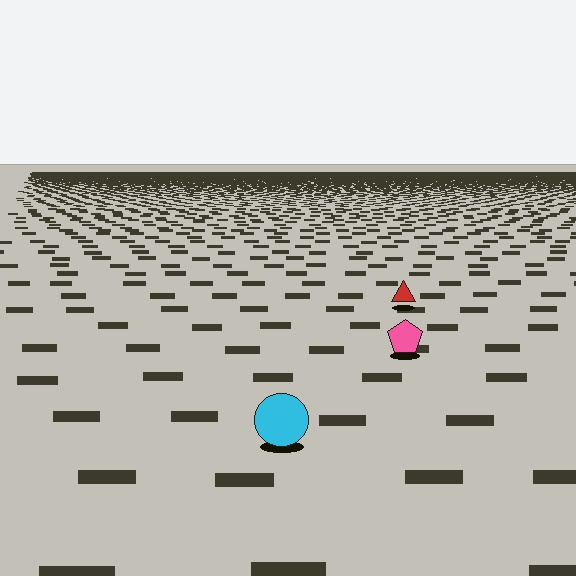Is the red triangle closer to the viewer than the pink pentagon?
No. The pink pentagon is closer — you can tell from the texture gradient: the ground texture is coarser near it.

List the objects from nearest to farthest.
From nearest to farthest: the cyan circle, the pink pentagon, the red triangle.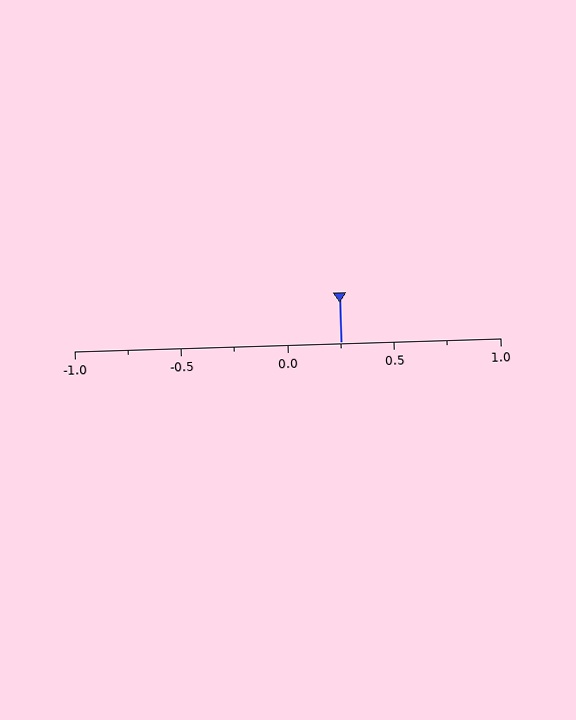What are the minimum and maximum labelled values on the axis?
The axis runs from -1.0 to 1.0.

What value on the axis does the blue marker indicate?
The marker indicates approximately 0.25.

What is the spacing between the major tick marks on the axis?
The major ticks are spaced 0.5 apart.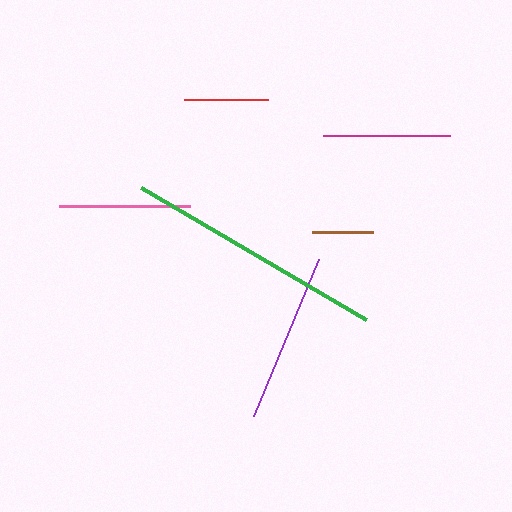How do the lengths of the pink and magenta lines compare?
The pink and magenta lines are approximately the same length.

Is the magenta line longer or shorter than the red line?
The magenta line is longer than the red line.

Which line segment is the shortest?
The brown line is the shortest at approximately 61 pixels.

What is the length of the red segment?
The red segment is approximately 84 pixels long.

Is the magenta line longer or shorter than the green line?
The green line is longer than the magenta line.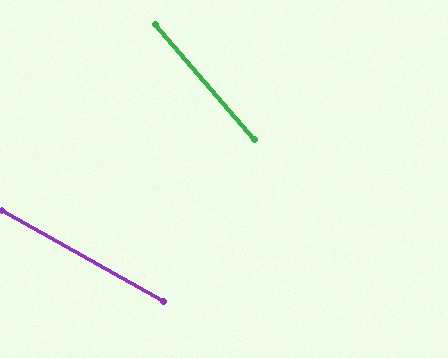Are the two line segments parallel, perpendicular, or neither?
Neither parallel nor perpendicular — they differ by about 20°.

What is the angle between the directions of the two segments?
Approximately 20 degrees.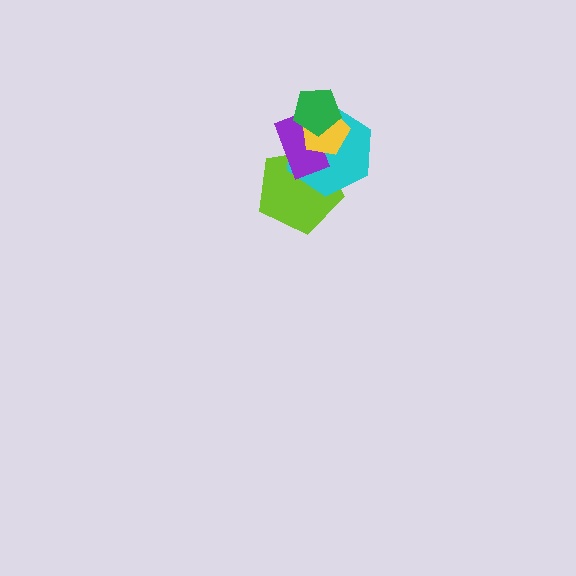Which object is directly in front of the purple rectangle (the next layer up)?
The yellow pentagon is directly in front of the purple rectangle.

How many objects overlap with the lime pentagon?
3 objects overlap with the lime pentagon.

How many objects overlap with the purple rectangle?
4 objects overlap with the purple rectangle.